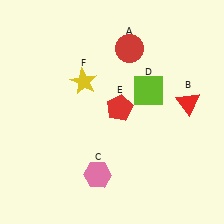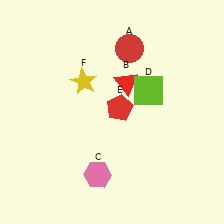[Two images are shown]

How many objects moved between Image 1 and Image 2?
1 object moved between the two images.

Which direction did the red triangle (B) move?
The red triangle (B) moved left.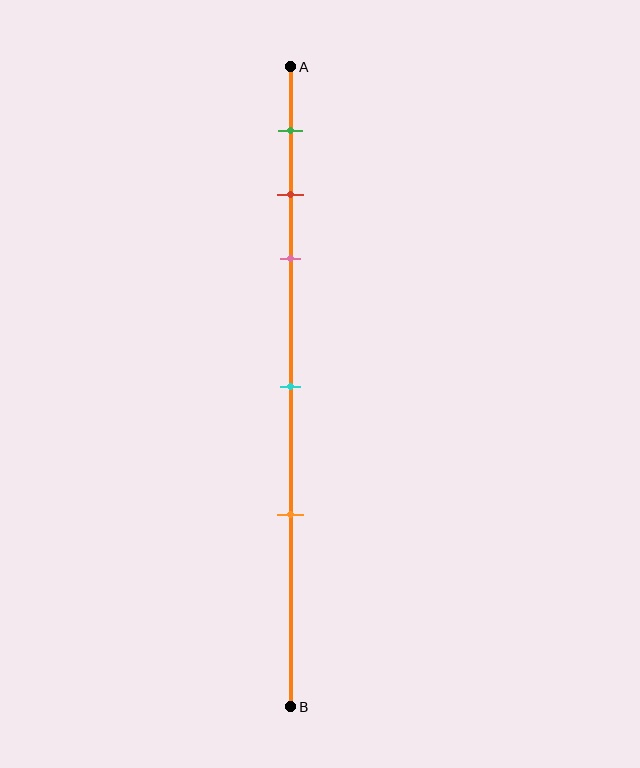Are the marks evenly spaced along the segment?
No, the marks are not evenly spaced.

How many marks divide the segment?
There are 5 marks dividing the segment.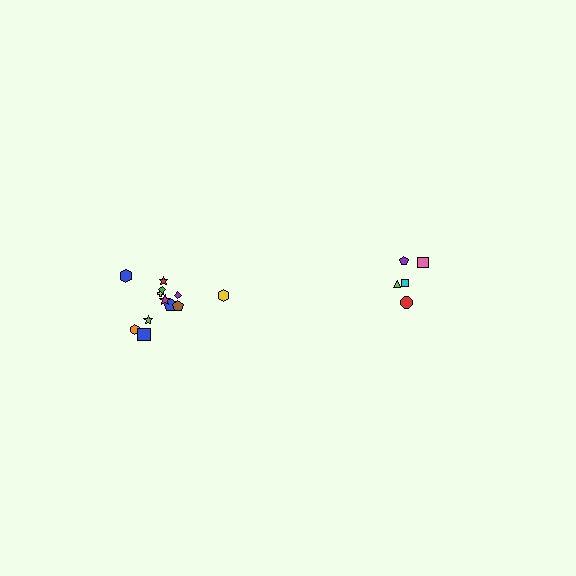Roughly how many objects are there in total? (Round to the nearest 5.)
Roughly 15 objects in total.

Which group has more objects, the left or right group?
The left group.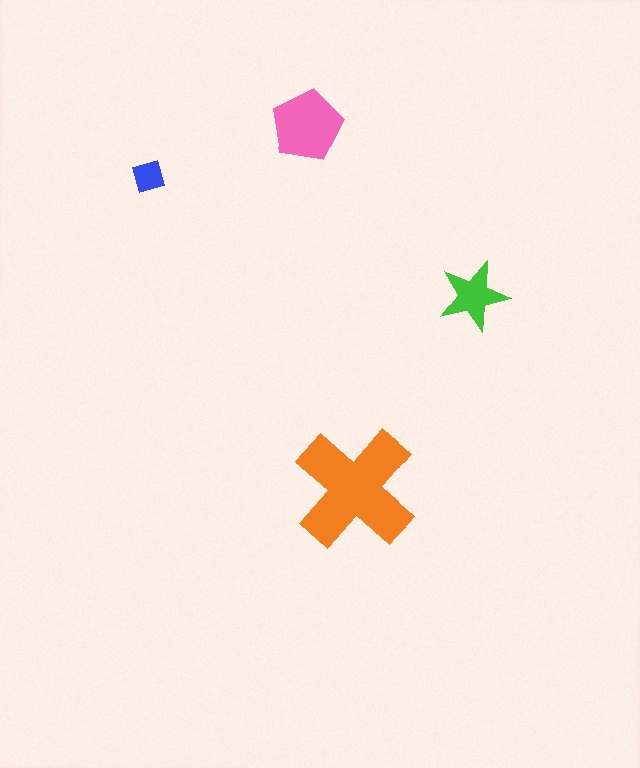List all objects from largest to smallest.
The orange cross, the pink pentagon, the green star, the blue diamond.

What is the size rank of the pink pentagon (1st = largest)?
2nd.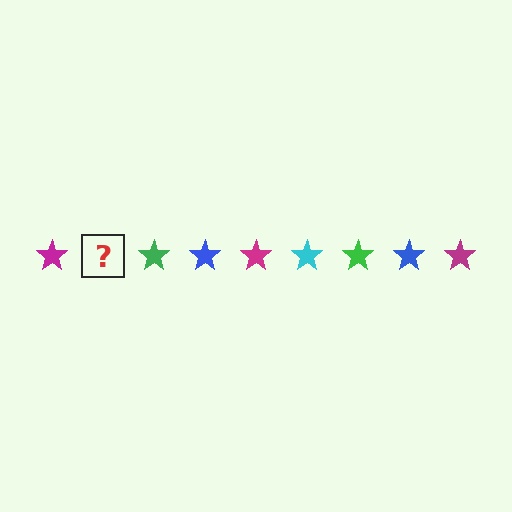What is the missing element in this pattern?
The missing element is a cyan star.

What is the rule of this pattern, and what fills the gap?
The rule is that the pattern cycles through magenta, cyan, green, blue stars. The gap should be filled with a cyan star.